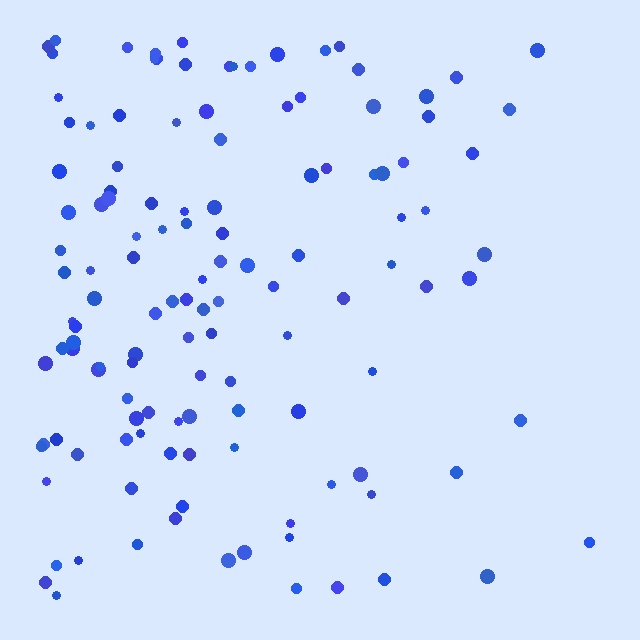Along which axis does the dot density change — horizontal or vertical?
Horizontal.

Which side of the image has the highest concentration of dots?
The left.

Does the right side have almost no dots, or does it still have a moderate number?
Still a moderate number, just noticeably fewer than the left.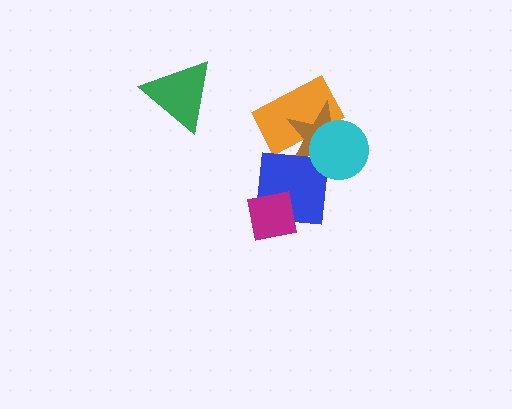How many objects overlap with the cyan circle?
2 objects overlap with the cyan circle.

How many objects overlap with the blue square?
2 objects overlap with the blue square.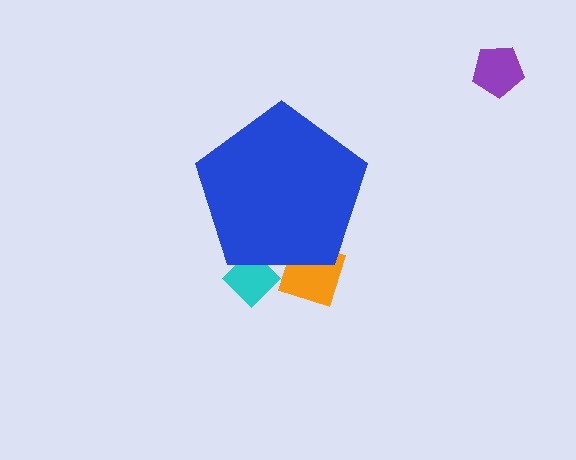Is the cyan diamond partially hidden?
Yes, the cyan diamond is partially hidden behind the blue pentagon.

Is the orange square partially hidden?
Yes, the orange square is partially hidden behind the blue pentagon.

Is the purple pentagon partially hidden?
No, the purple pentagon is fully visible.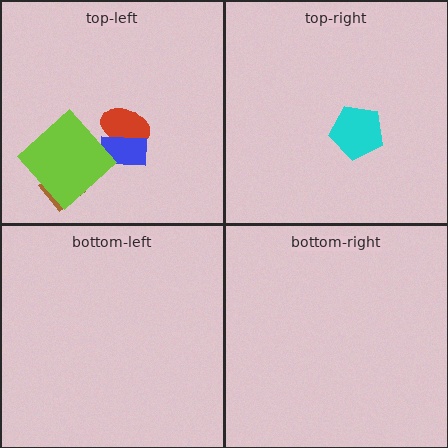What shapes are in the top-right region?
The cyan pentagon.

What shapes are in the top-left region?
The red ellipse, the brown diamond, the blue rectangle, the lime diamond.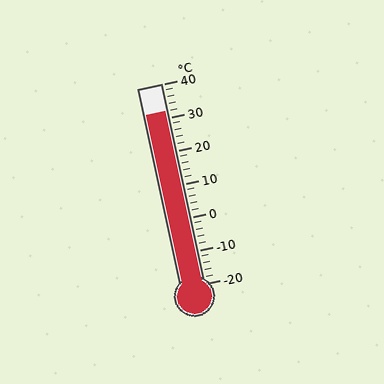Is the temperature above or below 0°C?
The temperature is above 0°C.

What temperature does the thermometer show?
The thermometer shows approximately 32°C.